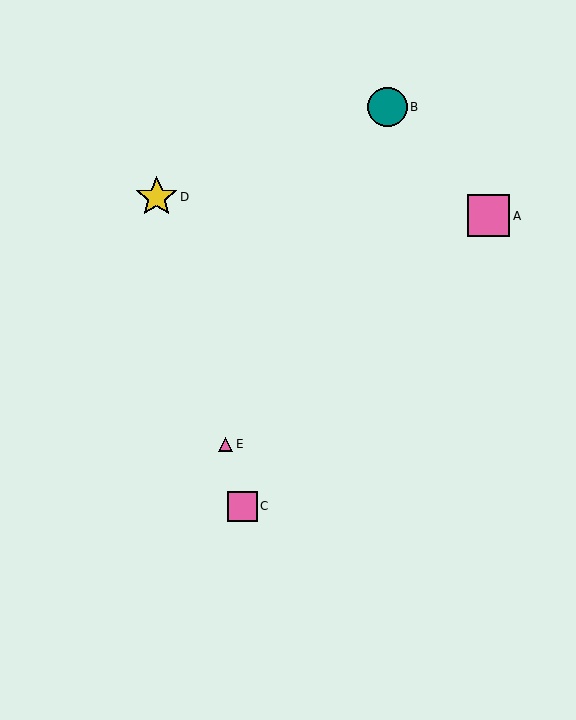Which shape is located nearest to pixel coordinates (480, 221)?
The pink square (labeled A) at (489, 216) is nearest to that location.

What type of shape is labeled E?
Shape E is a pink triangle.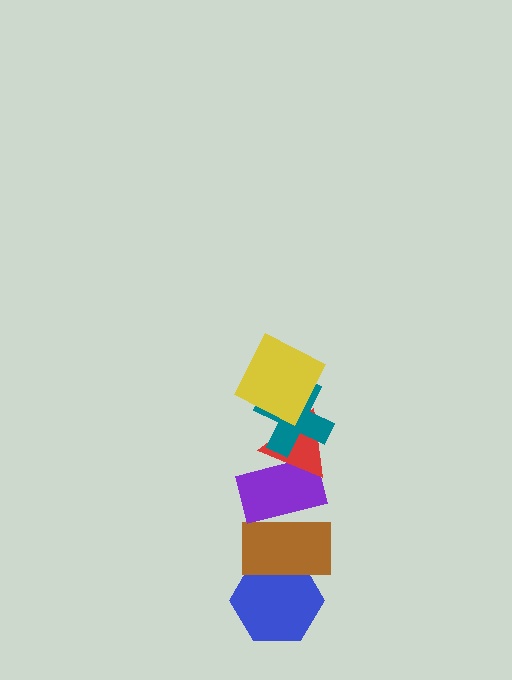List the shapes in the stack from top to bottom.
From top to bottom: the yellow square, the teal cross, the red triangle, the purple rectangle, the brown rectangle, the blue hexagon.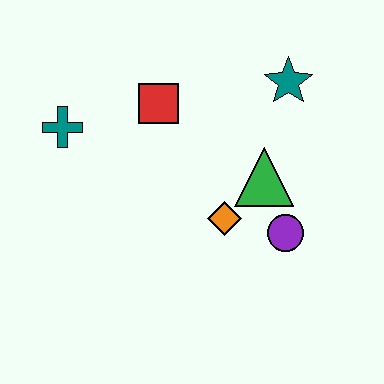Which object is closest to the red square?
The teal cross is closest to the red square.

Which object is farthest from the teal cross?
The purple circle is farthest from the teal cross.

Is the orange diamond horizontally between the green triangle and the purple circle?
No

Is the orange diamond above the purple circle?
Yes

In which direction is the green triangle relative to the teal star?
The green triangle is below the teal star.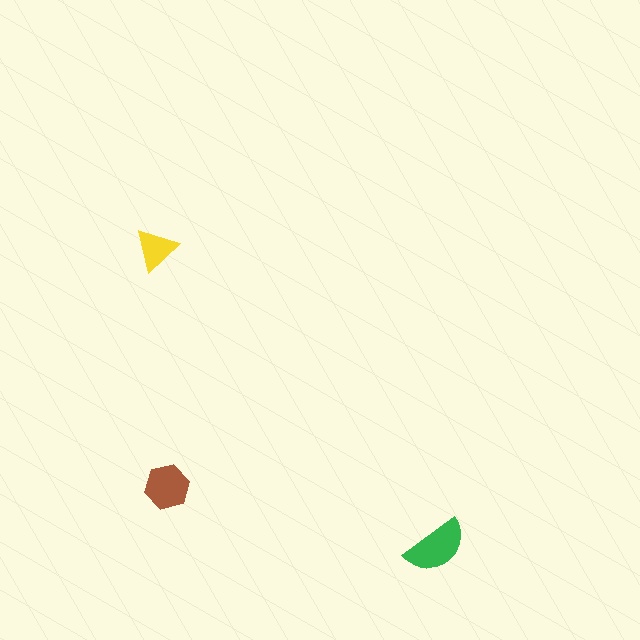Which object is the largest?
The green semicircle.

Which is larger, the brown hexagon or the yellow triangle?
The brown hexagon.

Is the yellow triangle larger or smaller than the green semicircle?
Smaller.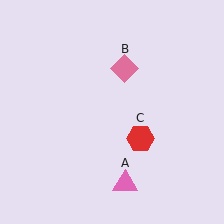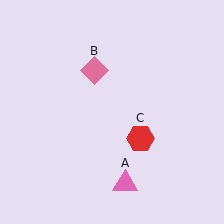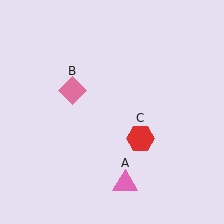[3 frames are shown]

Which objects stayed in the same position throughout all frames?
Pink triangle (object A) and red hexagon (object C) remained stationary.